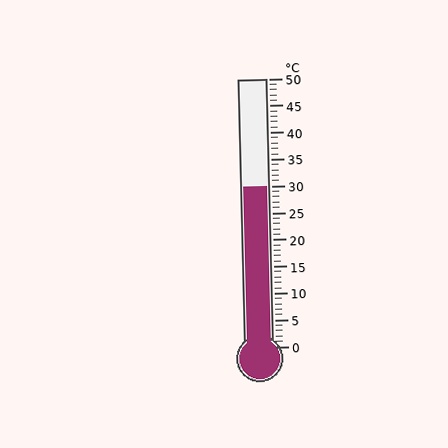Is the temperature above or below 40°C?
The temperature is below 40°C.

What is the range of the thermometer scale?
The thermometer scale ranges from 0°C to 50°C.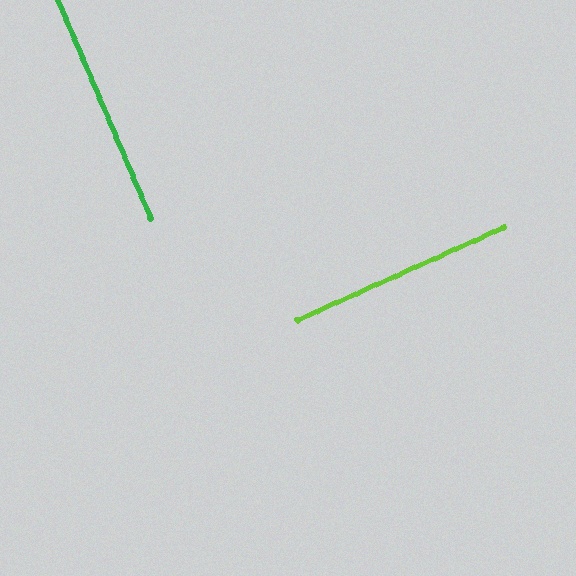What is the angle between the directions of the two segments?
Approximately 89 degrees.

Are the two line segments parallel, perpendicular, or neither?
Perpendicular — they meet at approximately 89°.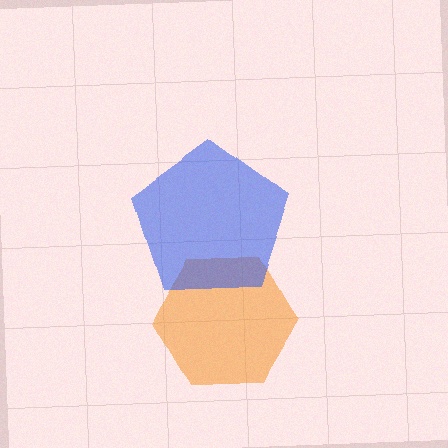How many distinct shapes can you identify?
There are 2 distinct shapes: an orange hexagon, a blue pentagon.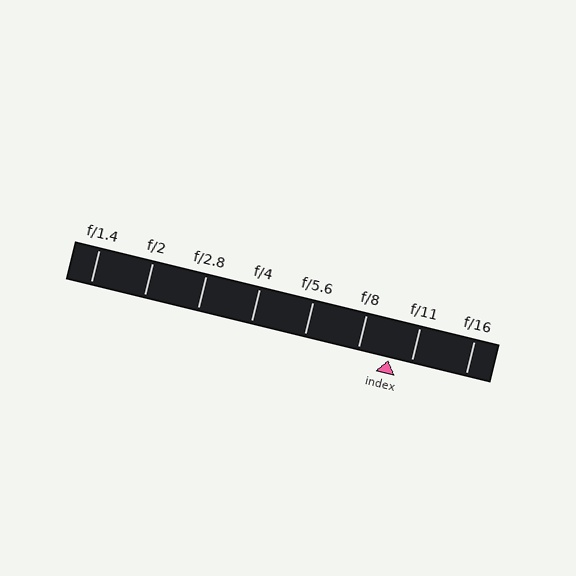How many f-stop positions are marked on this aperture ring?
There are 8 f-stop positions marked.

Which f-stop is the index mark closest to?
The index mark is closest to f/11.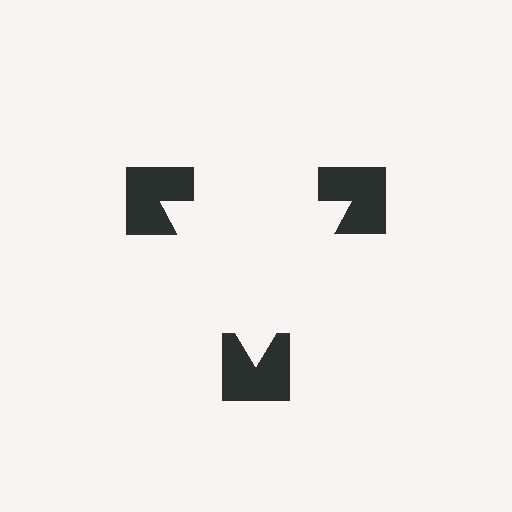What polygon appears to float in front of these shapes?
An illusory triangle — its edges are inferred from the aligned wedge cuts in the notched squares, not physically drawn.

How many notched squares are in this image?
There are 3 — one at each vertex of the illusory triangle.